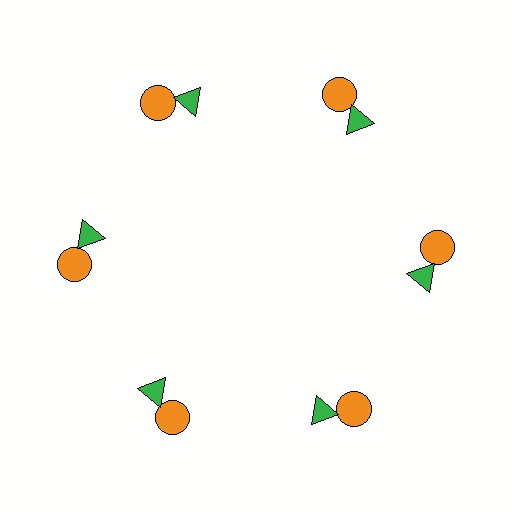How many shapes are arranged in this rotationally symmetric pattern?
There are 12 shapes, arranged in 6 groups of 2.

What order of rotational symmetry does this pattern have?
This pattern has 6-fold rotational symmetry.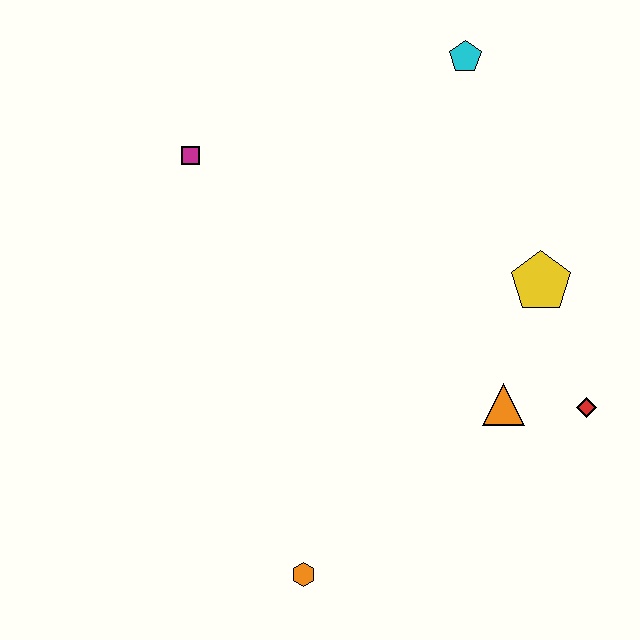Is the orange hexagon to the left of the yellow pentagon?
Yes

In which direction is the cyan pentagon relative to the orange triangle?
The cyan pentagon is above the orange triangle.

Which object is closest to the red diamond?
The orange triangle is closest to the red diamond.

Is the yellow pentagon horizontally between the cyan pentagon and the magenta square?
No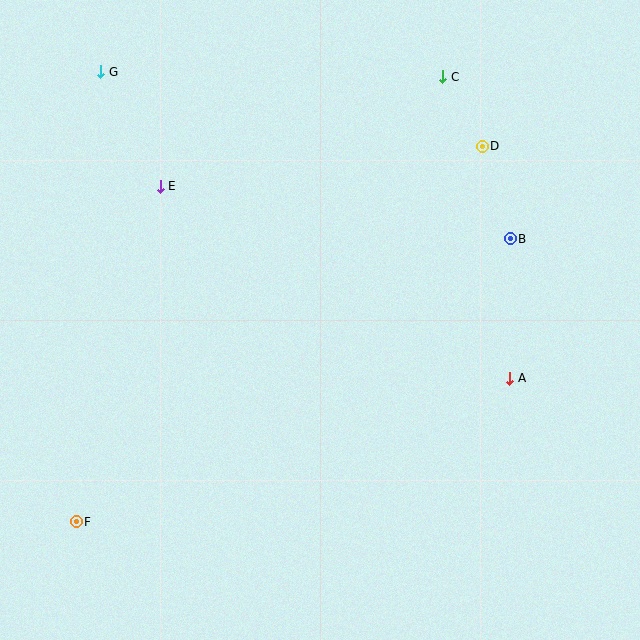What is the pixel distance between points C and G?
The distance between C and G is 343 pixels.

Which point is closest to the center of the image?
Point A at (510, 378) is closest to the center.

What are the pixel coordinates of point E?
Point E is at (160, 186).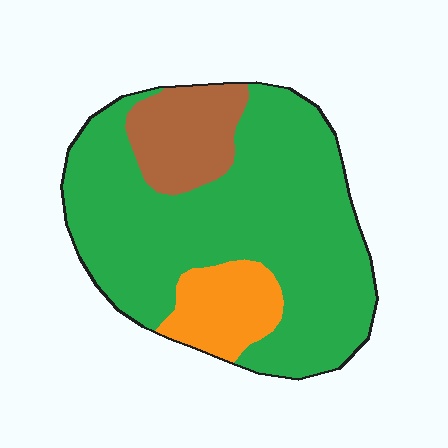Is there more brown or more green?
Green.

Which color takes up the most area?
Green, at roughly 75%.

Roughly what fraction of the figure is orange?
Orange takes up about one eighth (1/8) of the figure.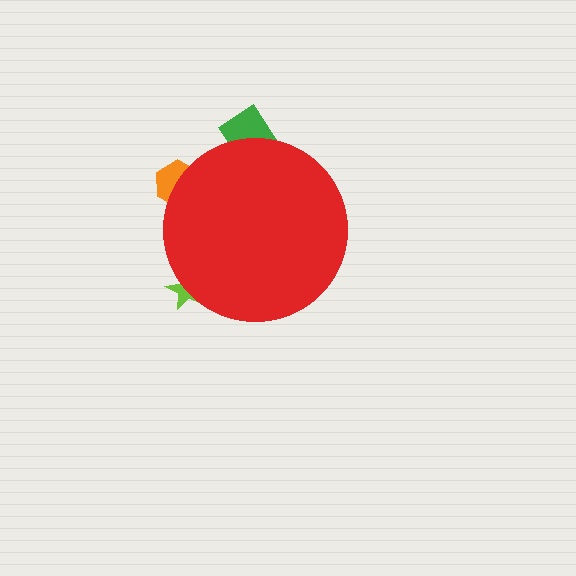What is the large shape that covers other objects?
A red circle.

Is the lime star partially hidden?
Yes, the lime star is partially hidden behind the red circle.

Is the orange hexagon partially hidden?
Yes, the orange hexagon is partially hidden behind the red circle.